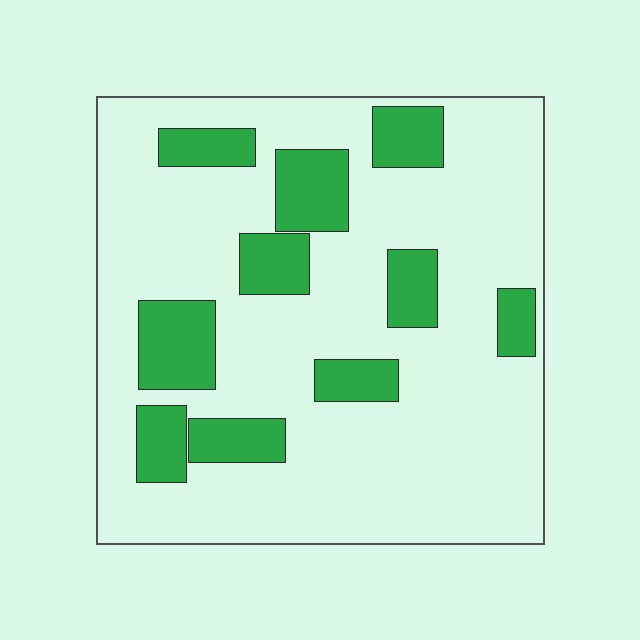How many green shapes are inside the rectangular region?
10.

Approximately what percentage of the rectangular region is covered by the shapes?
Approximately 20%.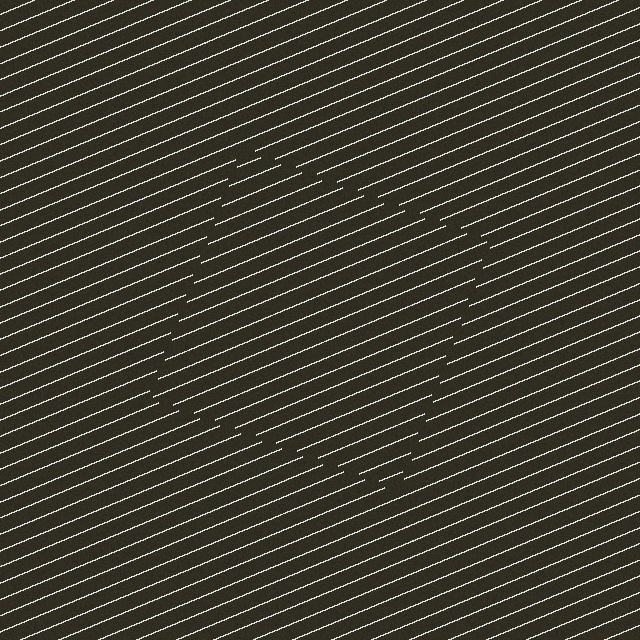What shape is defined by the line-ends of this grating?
An illusory square. The interior of the shape contains the same grating, shifted by half a period — the contour is defined by the phase discontinuity where line-ends from the inner and outer gratings abut.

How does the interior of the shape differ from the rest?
The interior of the shape contains the same grating, shifted by half a period — the contour is defined by the phase discontinuity where line-ends from the inner and outer gratings abut.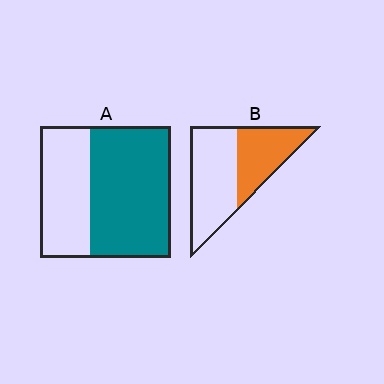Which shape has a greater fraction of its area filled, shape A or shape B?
Shape A.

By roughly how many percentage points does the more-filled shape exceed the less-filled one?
By roughly 20 percentage points (A over B).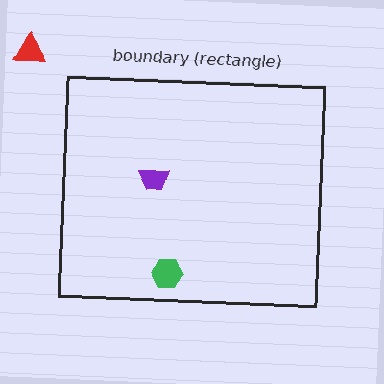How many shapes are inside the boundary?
2 inside, 1 outside.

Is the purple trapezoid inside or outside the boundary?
Inside.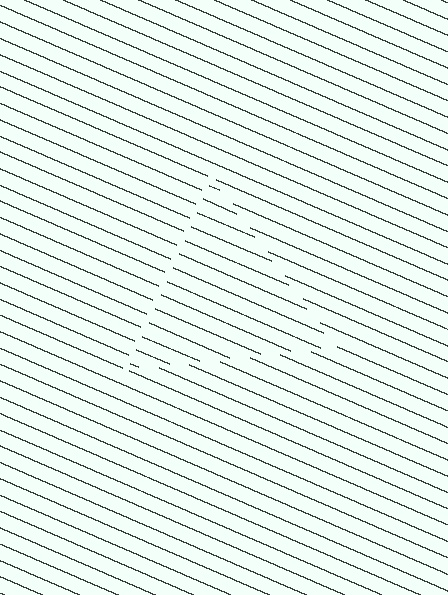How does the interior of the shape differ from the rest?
The interior of the shape contains the same grating, shifted by half a period — the contour is defined by the phase discontinuity where line-ends from the inner and outer gratings abut.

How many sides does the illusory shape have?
3 sides — the line-ends trace a triangle.